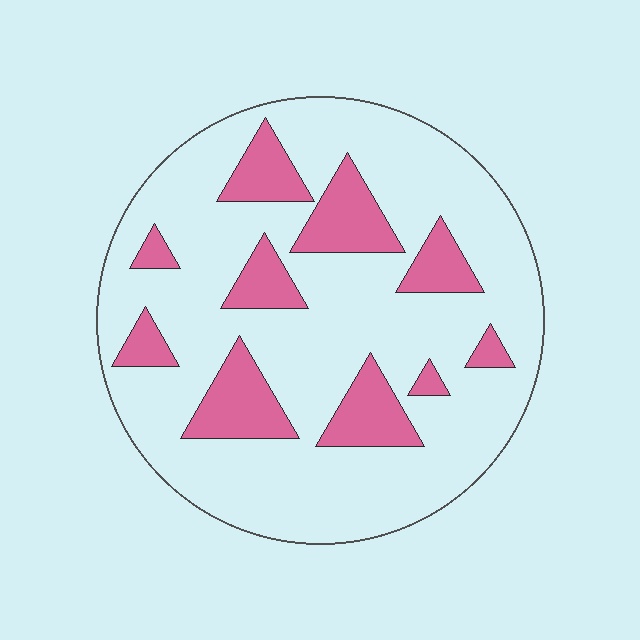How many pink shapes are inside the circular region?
10.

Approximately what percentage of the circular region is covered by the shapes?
Approximately 20%.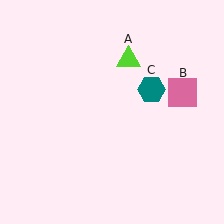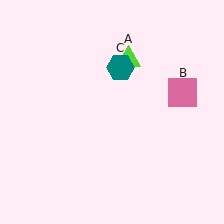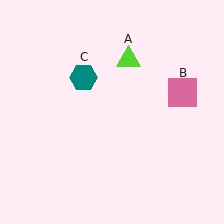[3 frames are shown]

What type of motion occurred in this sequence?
The teal hexagon (object C) rotated counterclockwise around the center of the scene.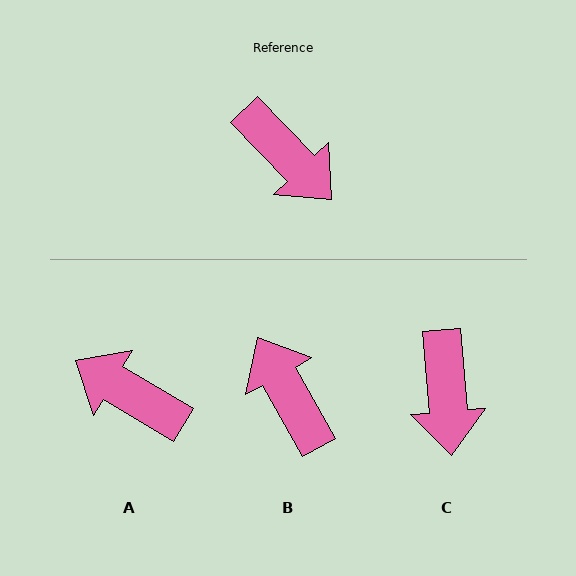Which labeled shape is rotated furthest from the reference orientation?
B, about 165 degrees away.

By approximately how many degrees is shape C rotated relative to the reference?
Approximately 39 degrees clockwise.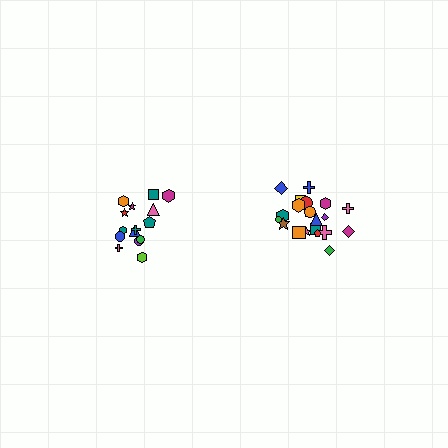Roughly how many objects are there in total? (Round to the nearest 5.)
Roughly 35 objects in total.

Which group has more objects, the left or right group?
The right group.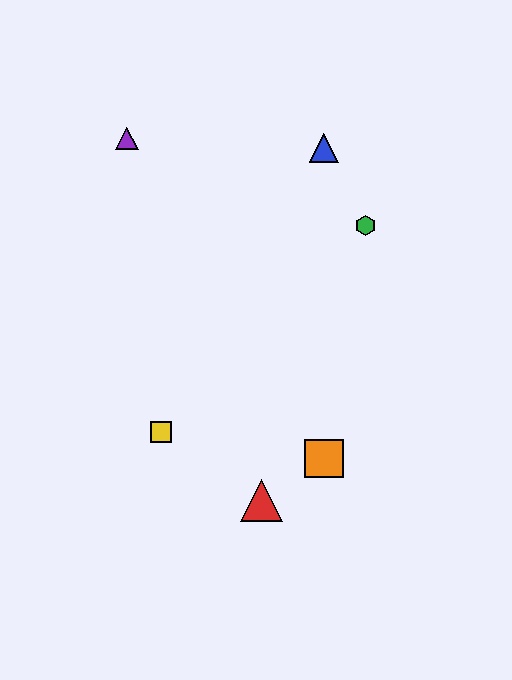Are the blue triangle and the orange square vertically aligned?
Yes, both are at x≈324.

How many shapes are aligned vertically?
2 shapes (the blue triangle, the orange square) are aligned vertically.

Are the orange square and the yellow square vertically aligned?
No, the orange square is at x≈324 and the yellow square is at x≈161.